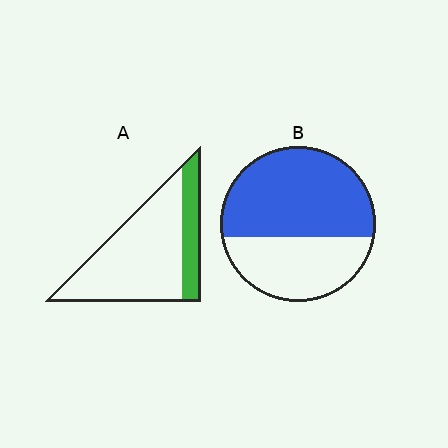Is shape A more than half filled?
No.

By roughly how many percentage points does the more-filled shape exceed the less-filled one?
By roughly 40 percentage points (B over A).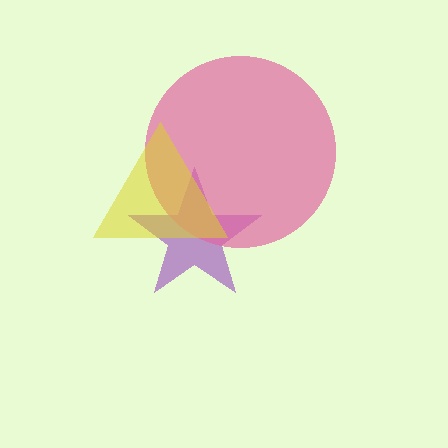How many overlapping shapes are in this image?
There are 3 overlapping shapes in the image.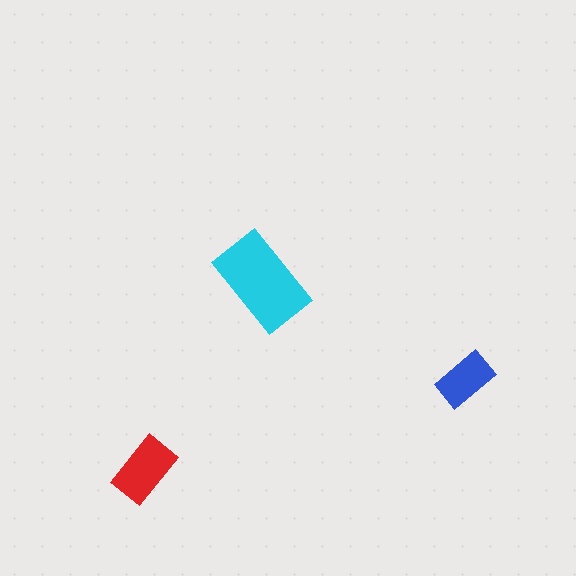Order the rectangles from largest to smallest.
the cyan one, the red one, the blue one.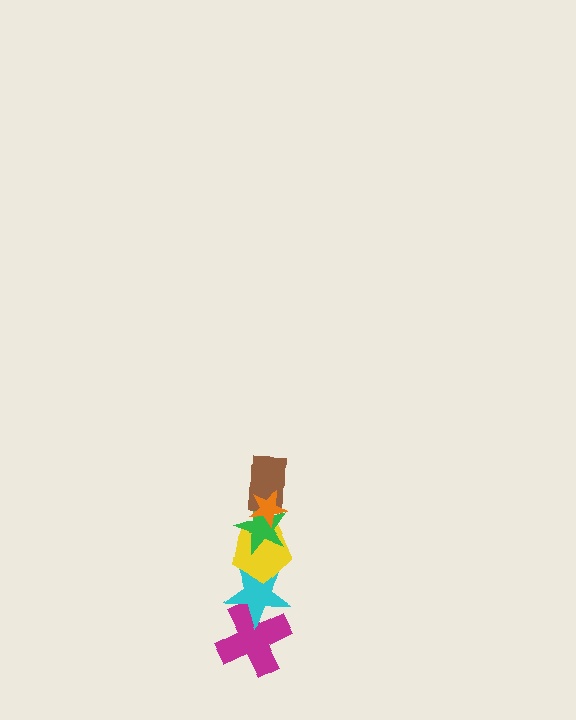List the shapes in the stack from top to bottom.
From top to bottom: the orange star, the brown rectangle, the green star, the yellow pentagon, the cyan star, the magenta cross.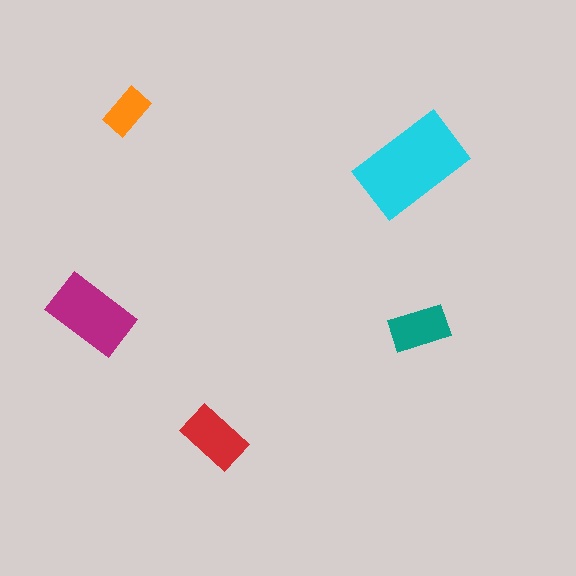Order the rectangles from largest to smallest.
the cyan one, the magenta one, the red one, the teal one, the orange one.